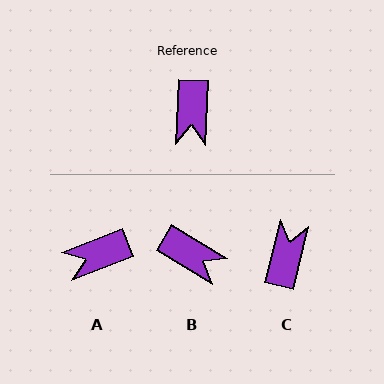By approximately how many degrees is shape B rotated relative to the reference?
Approximately 62 degrees counter-clockwise.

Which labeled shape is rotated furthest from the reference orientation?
C, about 169 degrees away.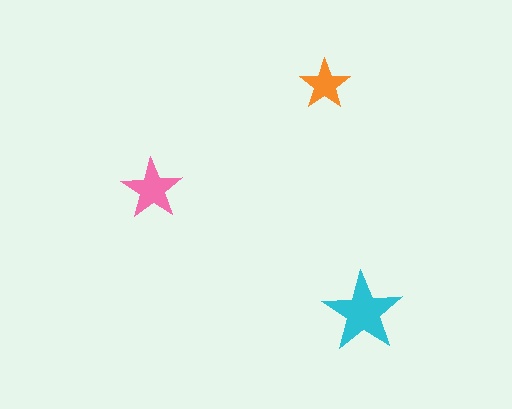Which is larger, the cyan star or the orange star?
The cyan one.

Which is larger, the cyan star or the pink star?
The cyan one.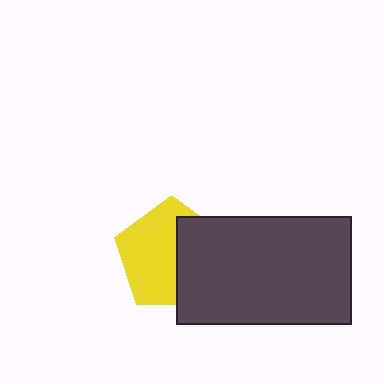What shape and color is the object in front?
The object in front is a dark gray rectangle.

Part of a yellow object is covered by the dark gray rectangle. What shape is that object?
It is a pentagon.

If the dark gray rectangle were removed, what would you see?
You would see the complete yellow pentagon.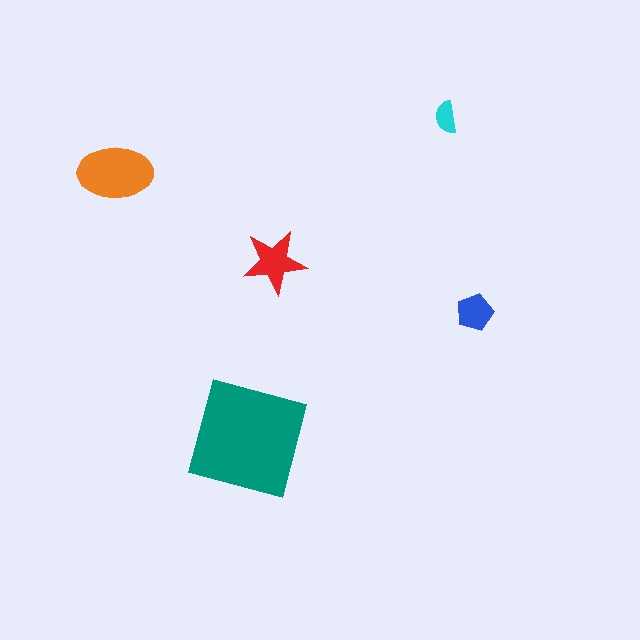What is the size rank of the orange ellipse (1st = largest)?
2nd.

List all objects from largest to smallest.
The teal square, the orange ellipse, the red star, the blue pentagon, the cyan semicircle.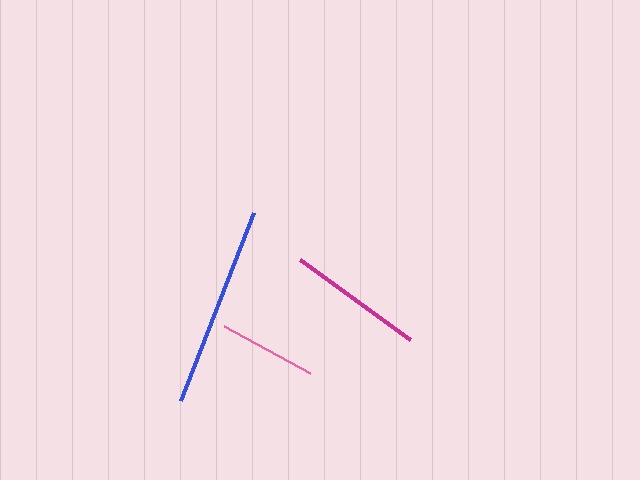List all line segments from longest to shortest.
From longest to shortest: blue, magenta, pink.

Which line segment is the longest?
The blue line is the longest at approximately 202 pixels.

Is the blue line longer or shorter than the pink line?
The blue line is longer than the pink line.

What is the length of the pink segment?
The pink segment is approximately 98 pixels long.